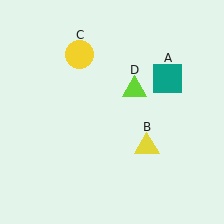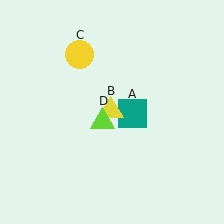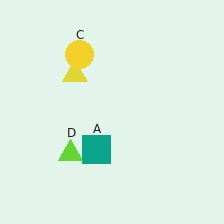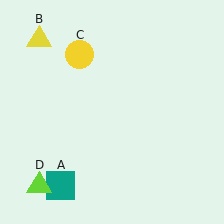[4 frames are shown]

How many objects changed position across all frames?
3 objects changed position: teal square (object A), yellow triangle (object B), lime triangle (object D).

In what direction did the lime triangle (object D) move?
The lime triangle (object D) moved down and to the left.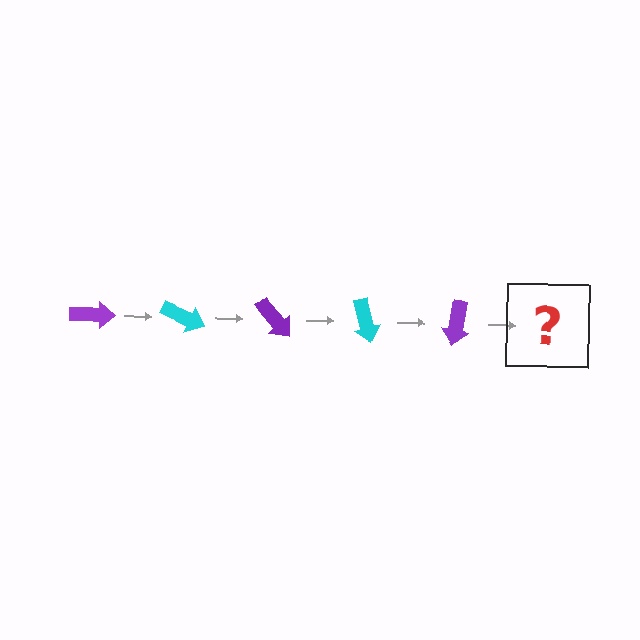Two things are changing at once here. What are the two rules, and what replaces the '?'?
The two rules are that it rotates 25 degrees each step and the color cycles through purple and cyan. The '?' should be a cyan arrow, rotated 125 degrees from the start.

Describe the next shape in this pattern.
It should be a cyan arrow, rotated 125 degrees from the start.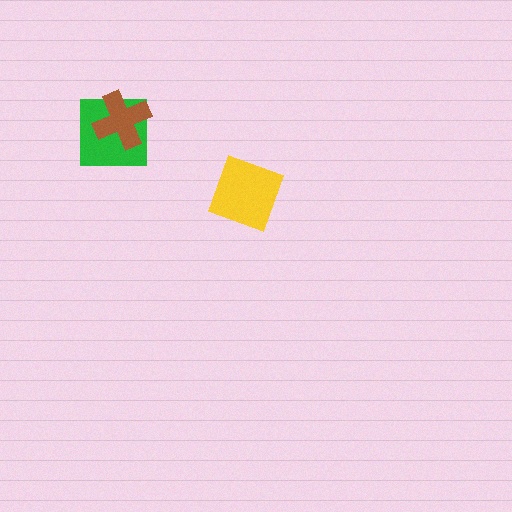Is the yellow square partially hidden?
No, no other shape covers it.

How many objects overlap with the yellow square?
0 objects overlap with the yellow square.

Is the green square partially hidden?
Yes, it is partially covered by another shape.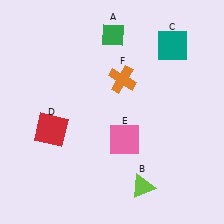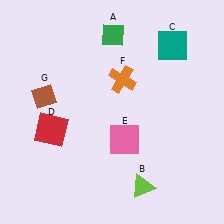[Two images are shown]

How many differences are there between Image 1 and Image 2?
There is 1 difference between the two images.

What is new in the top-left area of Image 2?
A brown diamond (G) was added in the top-left area of Image 2.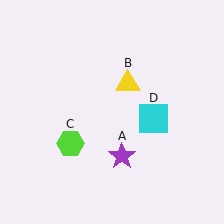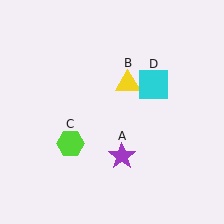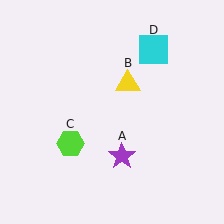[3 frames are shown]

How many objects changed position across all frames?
1 object changed position: cyan square (object D).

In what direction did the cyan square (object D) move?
The cyan square (object D) moved up.